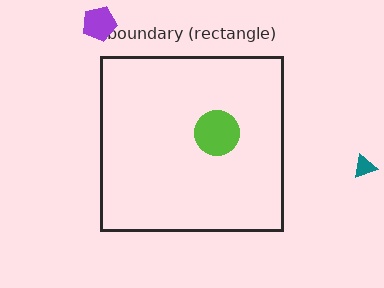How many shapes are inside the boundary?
1 inside, 2 outside.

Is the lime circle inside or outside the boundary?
Inside.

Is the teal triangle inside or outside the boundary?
Outside.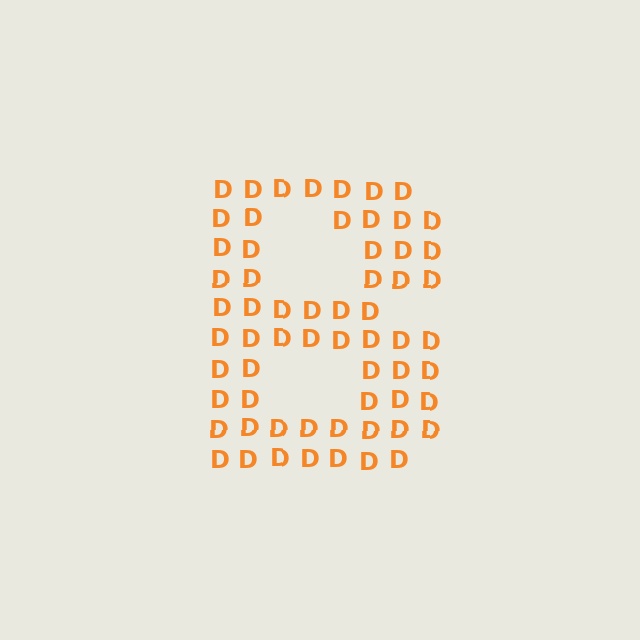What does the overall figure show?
The overall figure shows the letter B.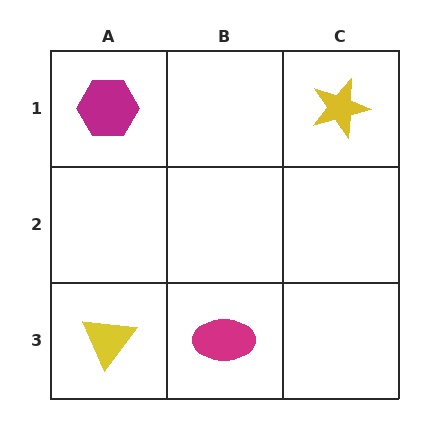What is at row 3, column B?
A magenta ellipse.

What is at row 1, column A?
A magenta hexagon.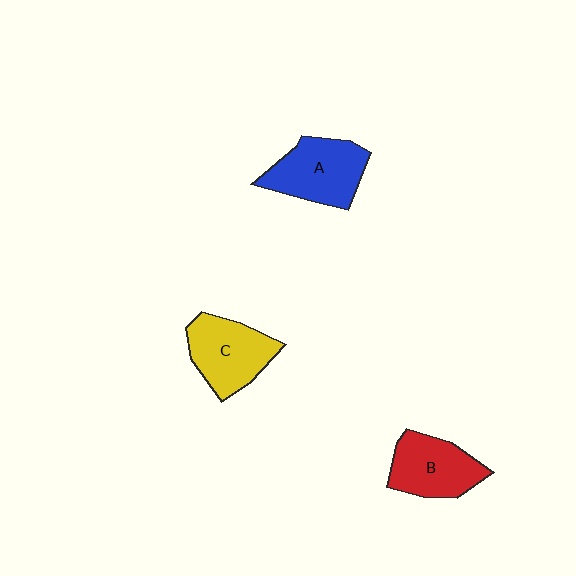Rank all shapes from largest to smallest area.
From largest to smallest: A (blue), C (yellow), B (red).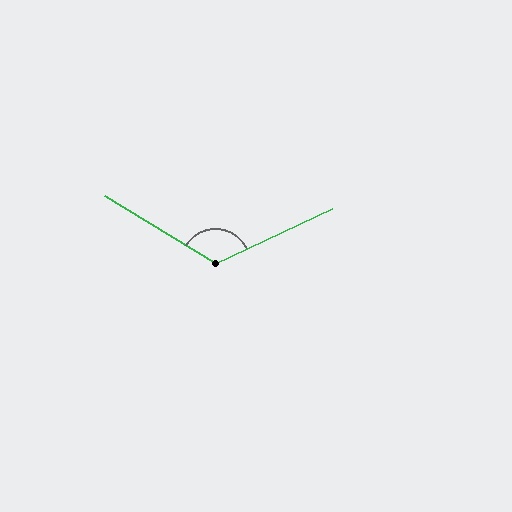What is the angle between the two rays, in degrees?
Approximately 123 degrees.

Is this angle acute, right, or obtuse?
It is obtuse.